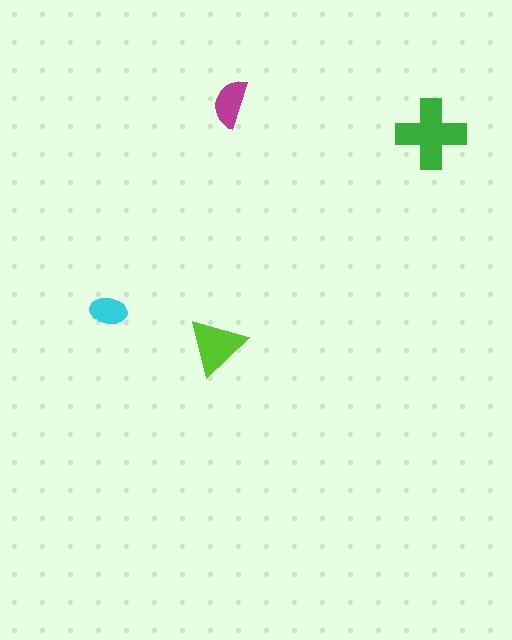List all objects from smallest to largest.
The cyan ellipse, the magenta semicircle, the lime triangle, the green cross.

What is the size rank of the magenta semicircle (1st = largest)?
3rd.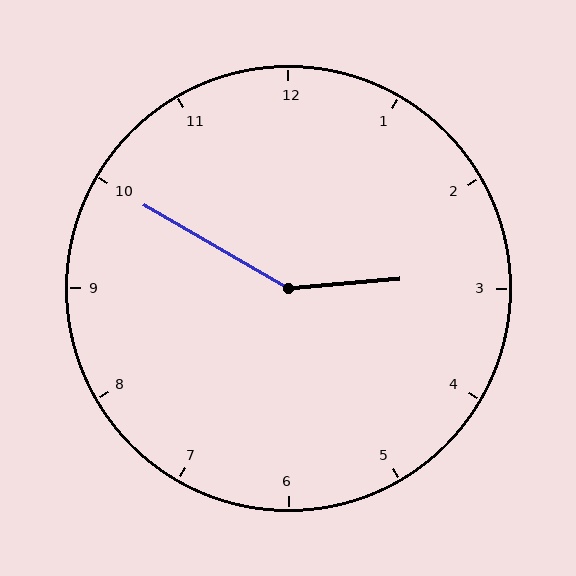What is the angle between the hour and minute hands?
Approximately 145 degrees.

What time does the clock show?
2:50.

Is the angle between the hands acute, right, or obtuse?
It is obtuse.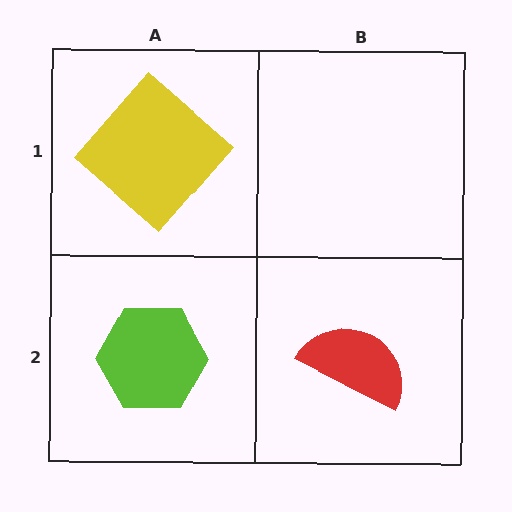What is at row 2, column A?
A lime hexagon.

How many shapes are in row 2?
2 shapes.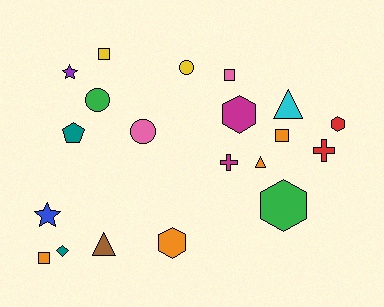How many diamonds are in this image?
There is 1 diamond.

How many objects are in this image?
There are 20 objects.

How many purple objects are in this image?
There is 1 purple object.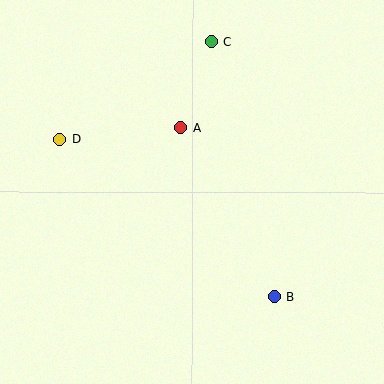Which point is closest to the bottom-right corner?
Point B is closest to the bottom-right corner.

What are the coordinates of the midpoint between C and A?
The midpoint between C and A is at (196, 85).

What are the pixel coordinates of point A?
Point A is at (181, 128).